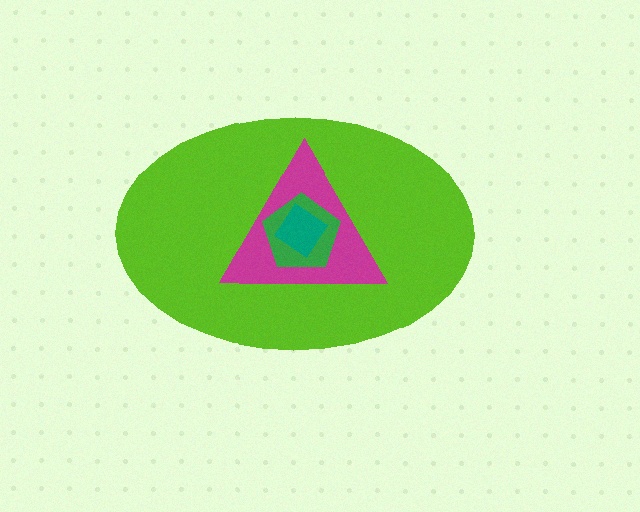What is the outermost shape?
The lime ellipse.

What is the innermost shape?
The teal diamond.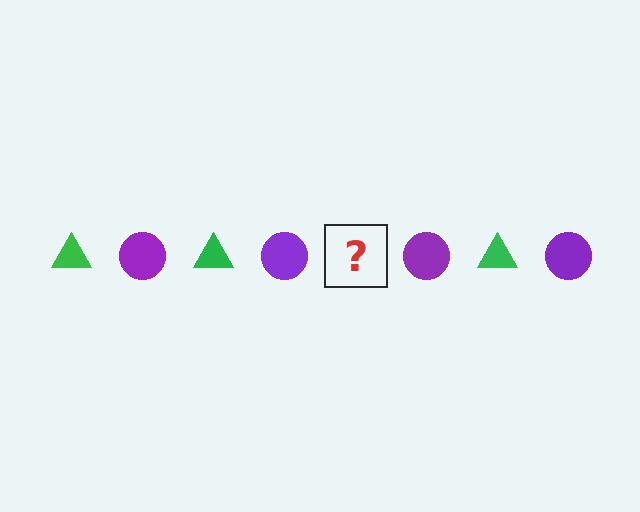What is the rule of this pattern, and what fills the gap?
The rule is that the pattern alternates between green triangle and purple circle. The gap should be filled with a green triangle.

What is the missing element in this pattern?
The missing element is a green triangle.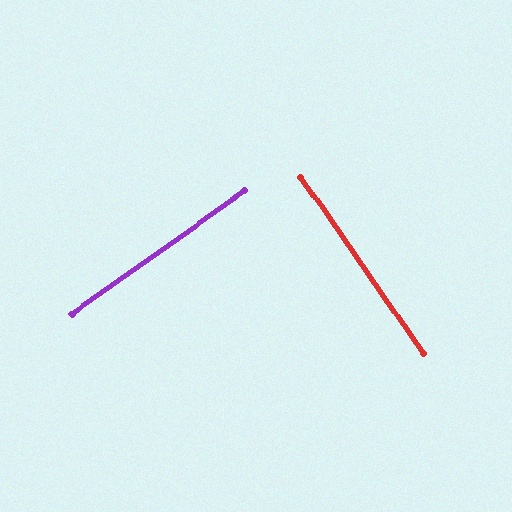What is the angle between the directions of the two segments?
Approximately 89 degrees.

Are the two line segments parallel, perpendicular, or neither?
Perpendicular — they meet at approximately 89°.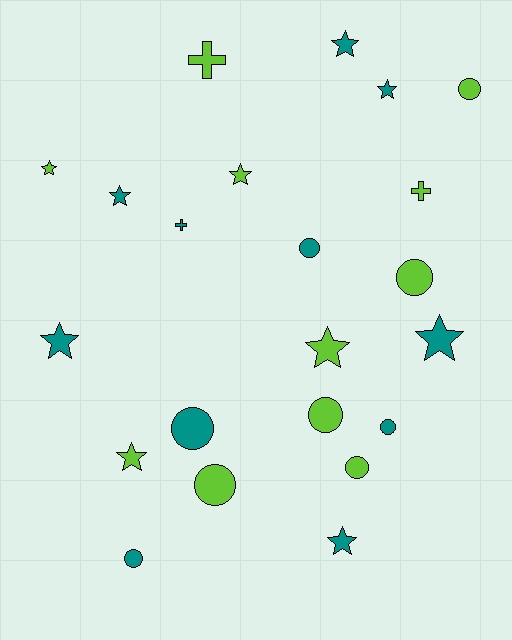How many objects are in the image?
There are 22 objects.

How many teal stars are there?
There are 6 teal stars.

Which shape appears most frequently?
Star, with 10 objects.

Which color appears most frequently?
Lime, with 11 objects.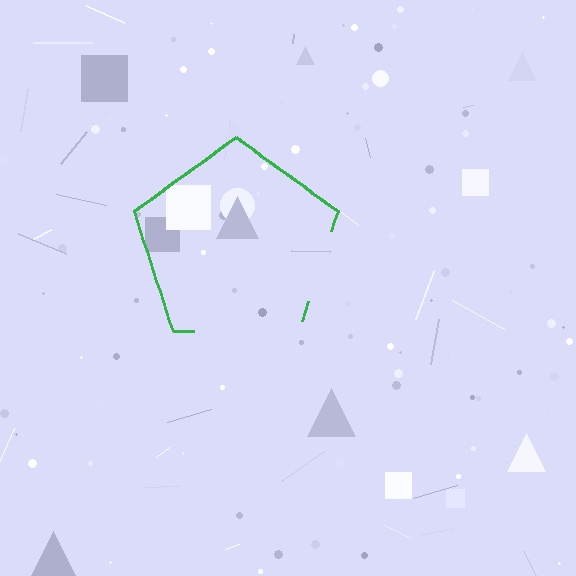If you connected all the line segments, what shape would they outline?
They would outline a pentagon.